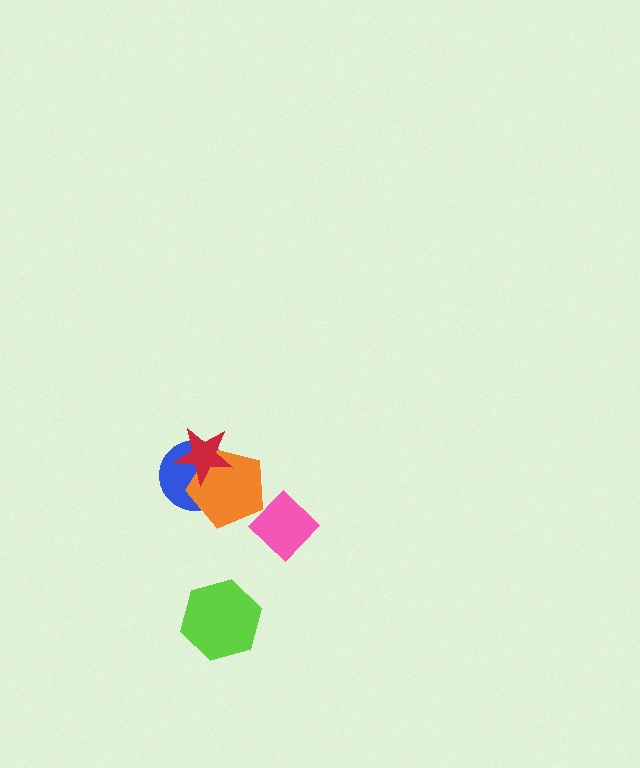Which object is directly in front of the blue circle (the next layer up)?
The orange pentagon is directly in front of the blue circle.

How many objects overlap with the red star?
2 objects overlap with the red star.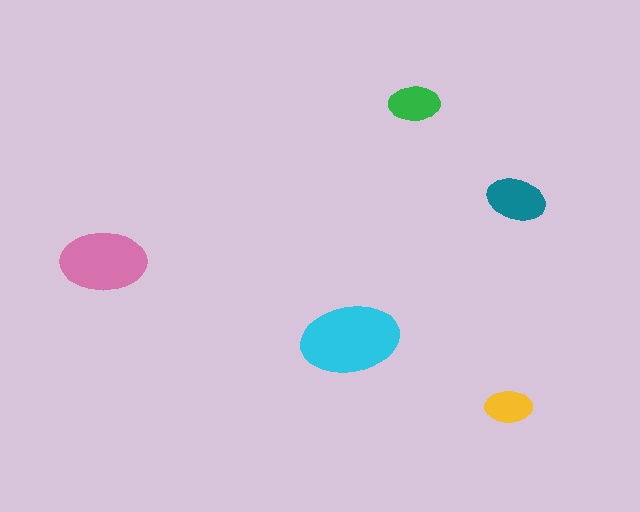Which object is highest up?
The green ellipse is topmost.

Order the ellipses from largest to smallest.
the cyan one, the pink one, the teal one, the green one, the yellow one.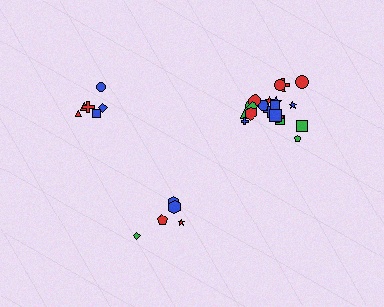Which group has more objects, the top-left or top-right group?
The top-right group.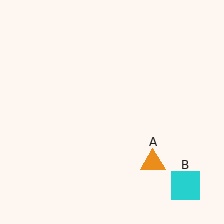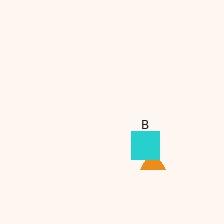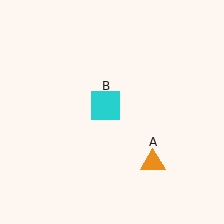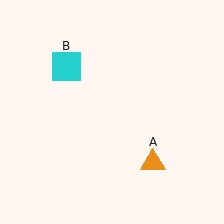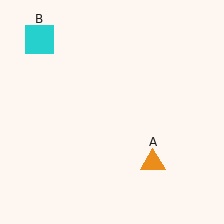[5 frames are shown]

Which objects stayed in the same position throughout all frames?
Orange triangle (object A) remained stationary.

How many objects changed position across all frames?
1 object changed position: cyan square (object B).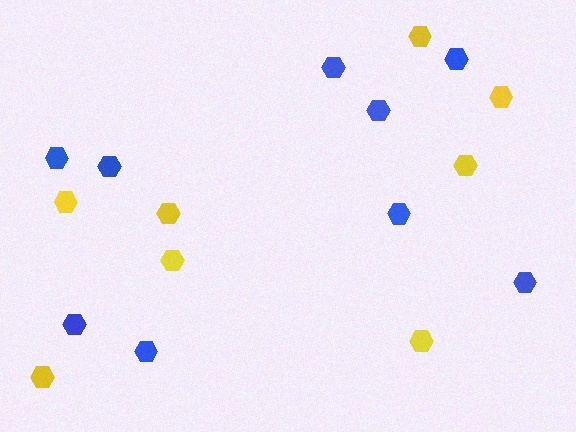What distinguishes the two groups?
There are 2 groups: one group of yellow hexagons (8) and one group of blue hexagons (9).